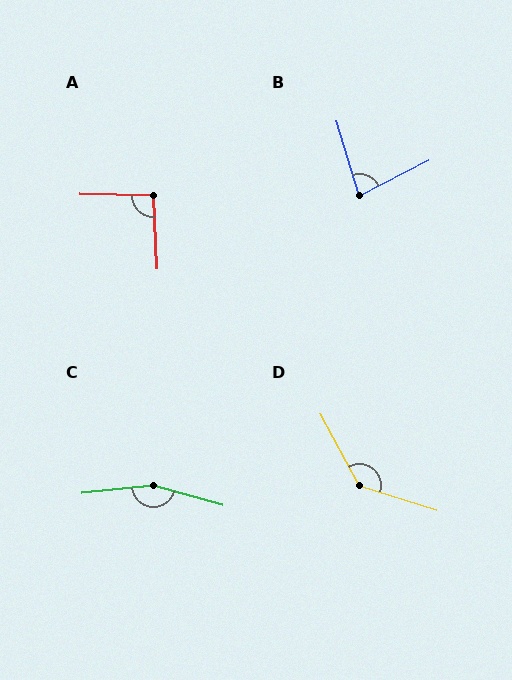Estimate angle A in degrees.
Approximately 94 degrees.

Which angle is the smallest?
B, at approximately 80 degrees.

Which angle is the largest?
C, at approximately 159 degrees.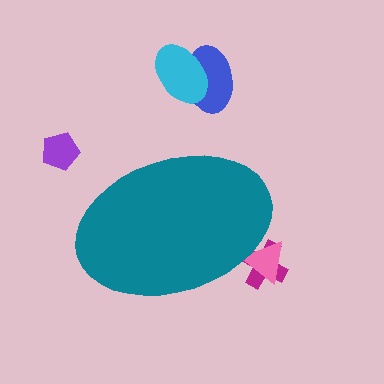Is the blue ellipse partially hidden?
No, the blue ellipse is fully visible.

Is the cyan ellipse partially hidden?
No, the cyan ellipse is fully visible.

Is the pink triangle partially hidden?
Yes, the pink triangle is partially hidden behind the teal ellipse.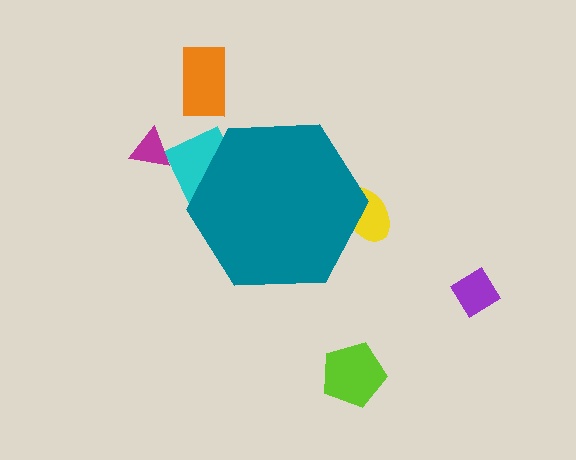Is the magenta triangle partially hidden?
No, the magenta triangle is fully visible.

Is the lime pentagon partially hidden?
No, the lime pentagon is fully visible.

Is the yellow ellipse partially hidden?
Yes, the yellow ellipse is partially hidden behind the teal hexagon.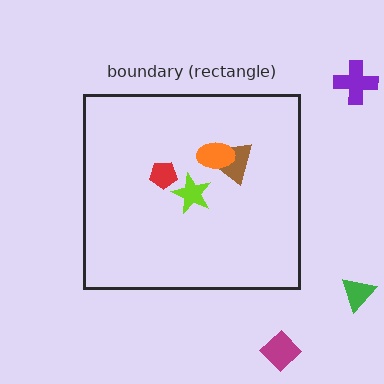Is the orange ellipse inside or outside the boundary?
Inside.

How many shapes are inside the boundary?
4 inside, 3 outside.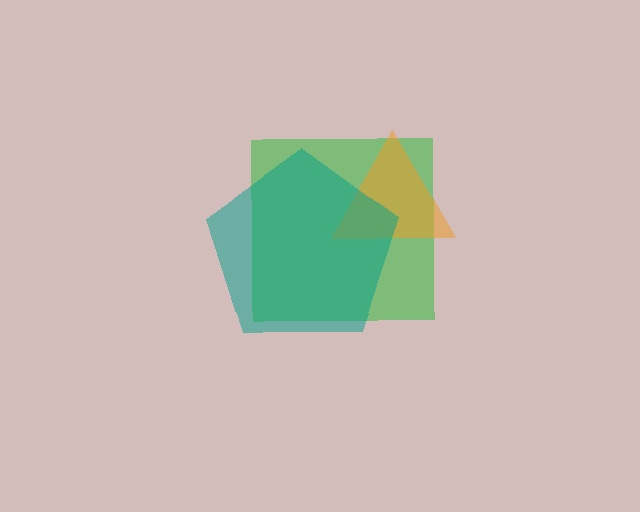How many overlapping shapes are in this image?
There are 3 overlapping shapes in the image.